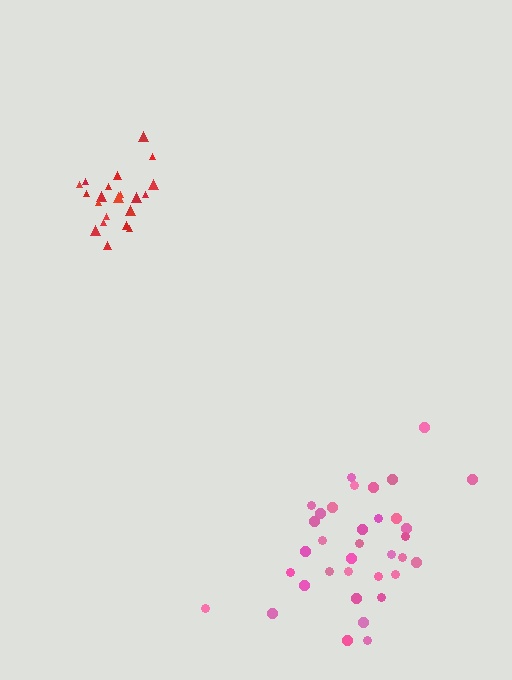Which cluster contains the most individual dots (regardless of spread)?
Pink (35).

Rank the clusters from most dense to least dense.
red, pink.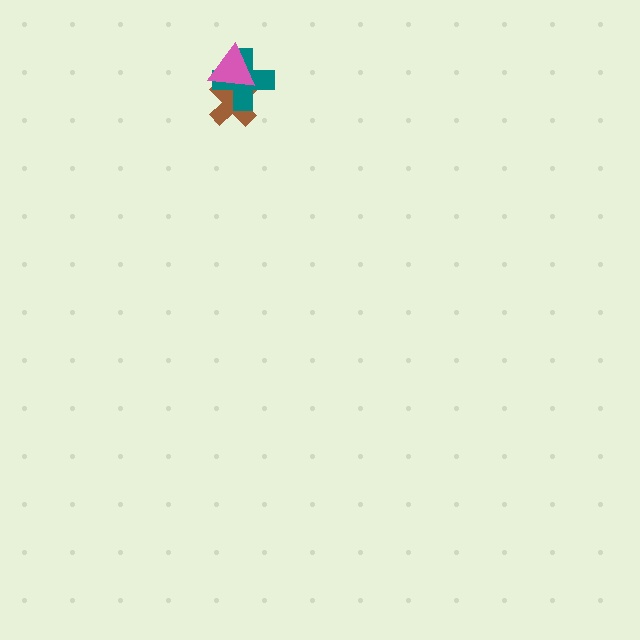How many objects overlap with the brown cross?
2 objects overlap with the brown cross.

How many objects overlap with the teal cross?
2 objects overlap with the teal cross.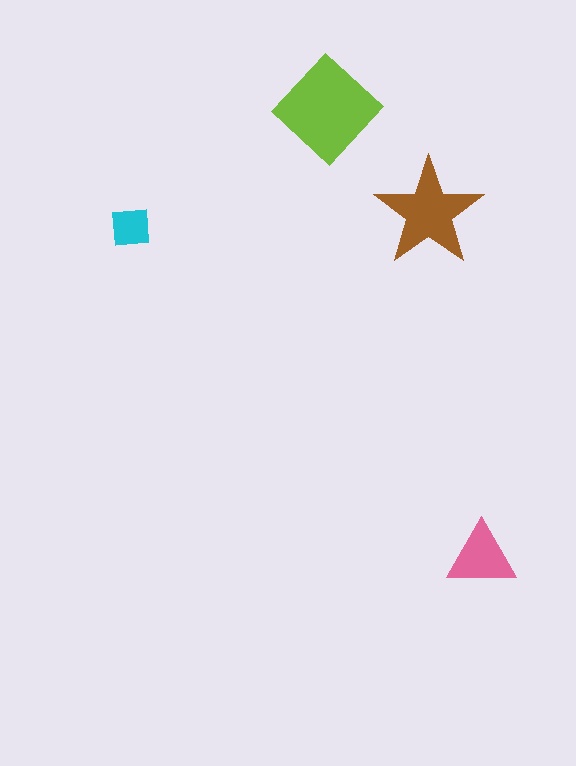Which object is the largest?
The lime diamond.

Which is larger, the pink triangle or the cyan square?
The pink triangle.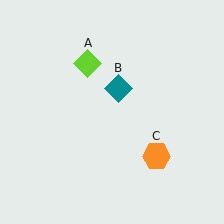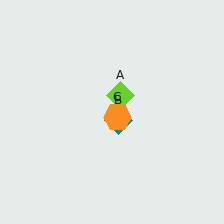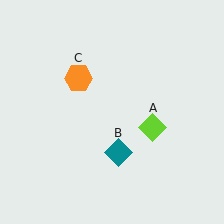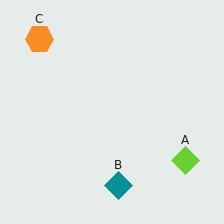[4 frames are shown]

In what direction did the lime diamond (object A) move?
The lime diamond (object A) moved down and to the right.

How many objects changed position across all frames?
3 objects changed position: lime diamond (object A), teal diamond (object B), orange hexagon (object C).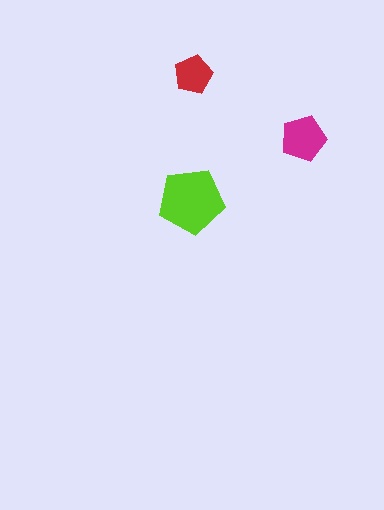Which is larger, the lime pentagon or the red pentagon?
The lime one.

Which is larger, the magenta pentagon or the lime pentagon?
The lime one.